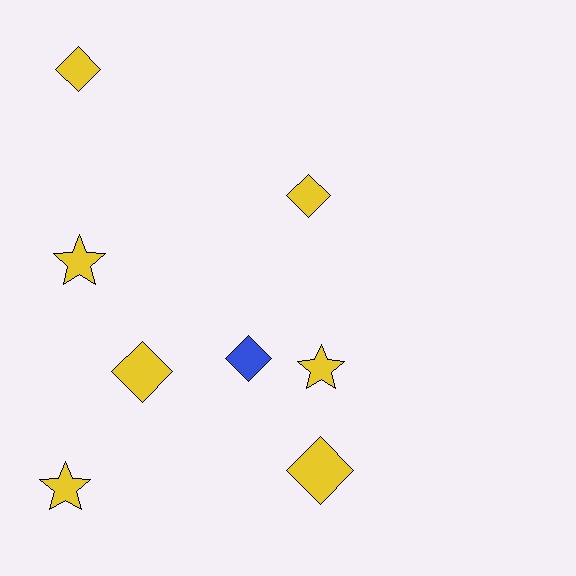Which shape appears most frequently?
Diamond, with 5 objects.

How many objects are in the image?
There are 8 objects.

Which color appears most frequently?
Yellow, with 7 objects.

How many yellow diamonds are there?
There are 4 yellow diamonds.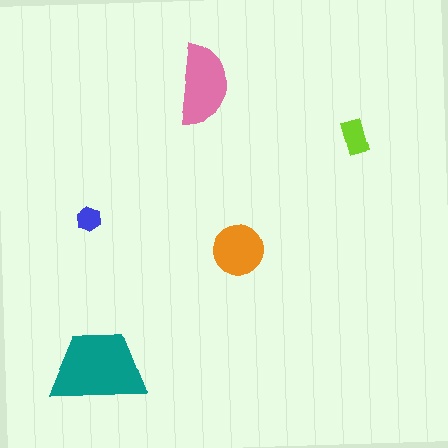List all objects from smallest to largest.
The blue hexagon, the lime rectangle, the orange circle, the pink semicircle, the teal trapezoid.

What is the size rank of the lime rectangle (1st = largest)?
4th.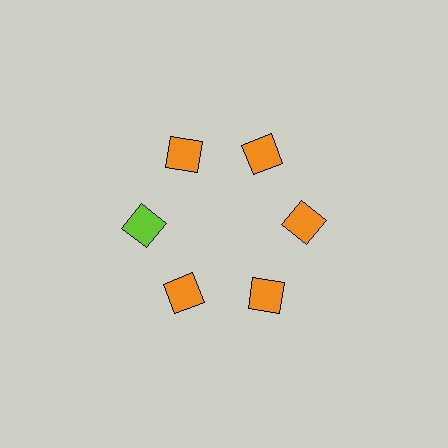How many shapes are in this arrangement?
There are 6 shapes arranged in a ring pattern.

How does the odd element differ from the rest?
It has a different color: lime instead of orange.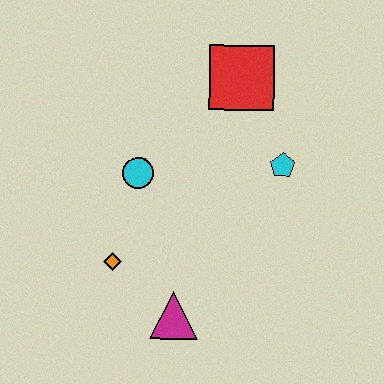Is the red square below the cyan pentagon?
No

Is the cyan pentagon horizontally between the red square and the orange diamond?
No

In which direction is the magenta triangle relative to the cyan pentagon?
The magenta triangle is below the cyan pentagon.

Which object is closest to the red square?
The cyan pentagon is closest to the red square.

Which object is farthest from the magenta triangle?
The red square is farthest from the magenta triangle.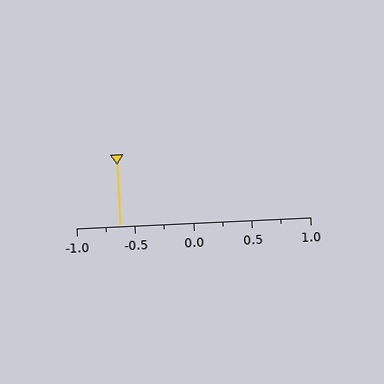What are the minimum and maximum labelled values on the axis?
The axis runs from -1.0 to 1.0.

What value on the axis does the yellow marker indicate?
The marker indicates approximately -0.62.